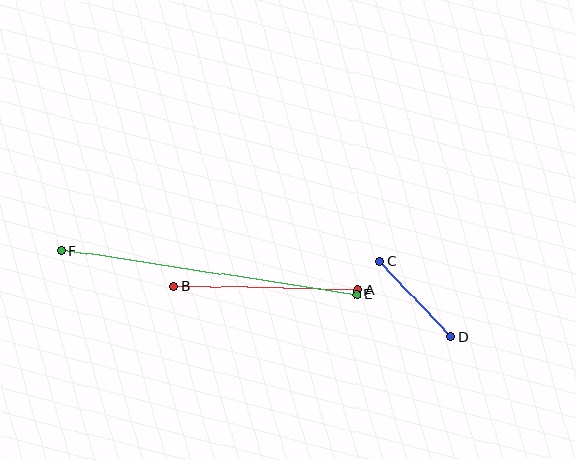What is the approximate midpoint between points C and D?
The midpoint is at approximately (415, 299) pixels.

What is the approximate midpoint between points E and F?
The midpoint is at approximately (209, 273) pixels.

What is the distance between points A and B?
The distance is approximately 184 pixels.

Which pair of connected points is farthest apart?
Points E and F are farthest apart.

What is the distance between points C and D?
The distance is approximately 103 pixels.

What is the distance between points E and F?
The distance is approximately 299 pixels.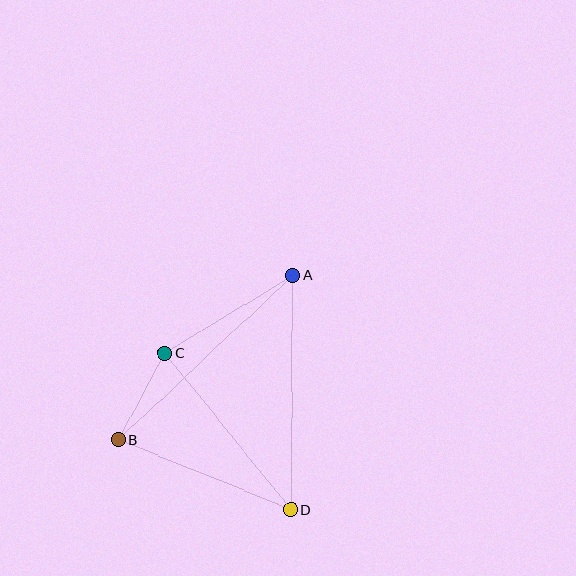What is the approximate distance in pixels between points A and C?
The distance between A and C is approximately 150 pixels.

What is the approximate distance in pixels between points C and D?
The distance between C and D is approximately 201 pixels.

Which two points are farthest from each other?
Points A and B are farthest from each other.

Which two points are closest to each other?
Points B and C are closest to each other.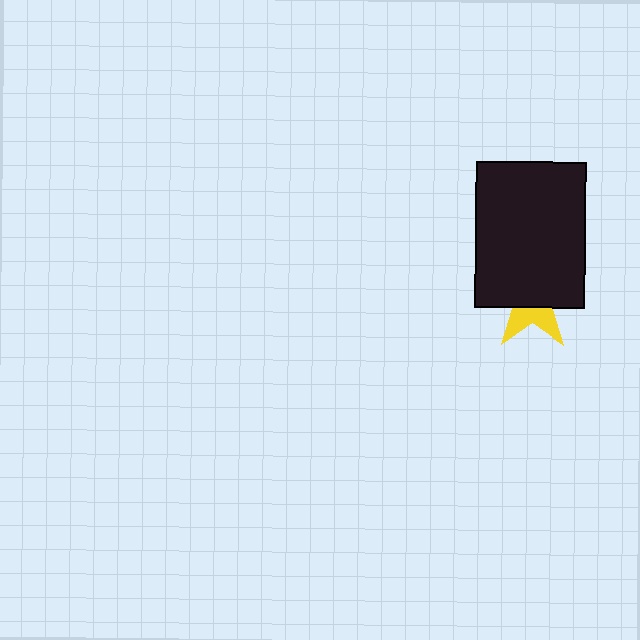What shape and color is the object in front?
The object in front is a black rectangle.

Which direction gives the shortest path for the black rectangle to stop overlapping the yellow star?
Moving up gives the shortest separation.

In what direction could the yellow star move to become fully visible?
The yellow star could move down. That would shift it out from behind the black rectangle entirely.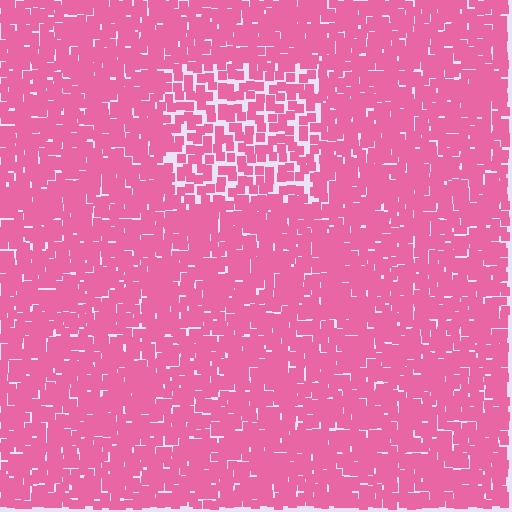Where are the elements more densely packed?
The elements are more densely packed outside the rectangle boundary.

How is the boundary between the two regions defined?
The boundary is defined by a change in element density (approximately 1.7x ratio). All elements are the same color, size, and shape.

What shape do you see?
I see a rectangle.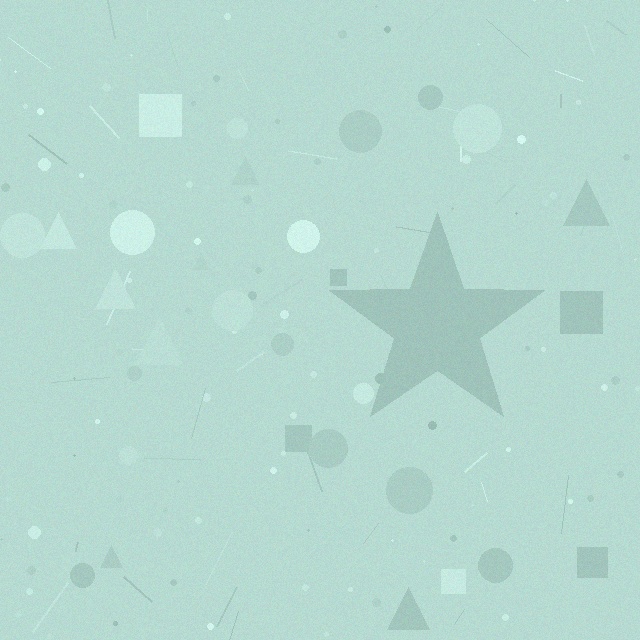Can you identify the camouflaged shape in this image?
The camouflaged shape is a star.